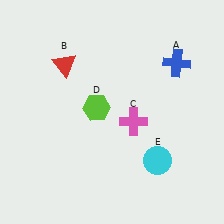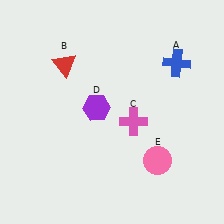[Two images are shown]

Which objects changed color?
D changed from lime to purple. E changed from cyan to pink.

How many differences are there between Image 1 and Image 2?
There are 2 differences between the two images.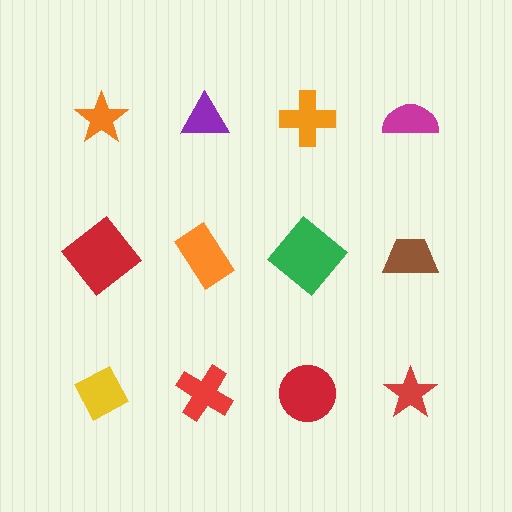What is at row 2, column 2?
An orange rectangle.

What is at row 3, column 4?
A red star.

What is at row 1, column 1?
An orange star.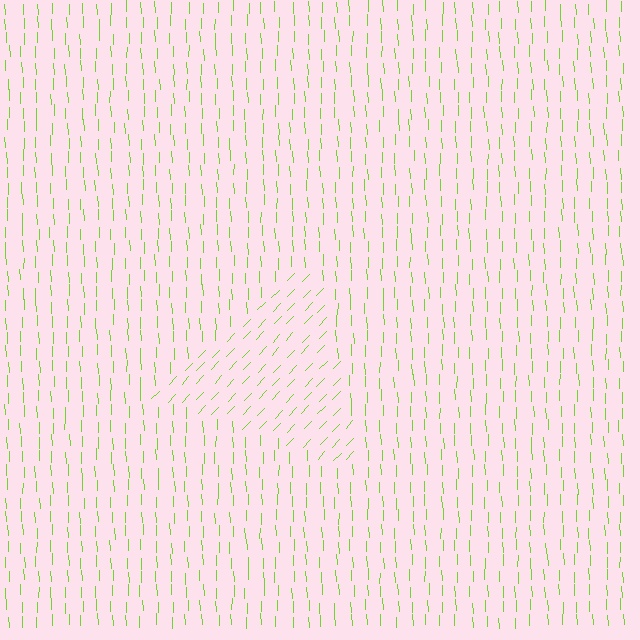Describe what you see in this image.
The image is filled with small lime line segments. A triangle region in the image has lines oriented differently from the surrounding lines, creating a visible texture boundary.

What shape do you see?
I see a triangle.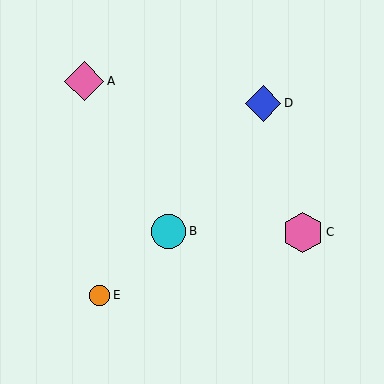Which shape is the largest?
The pink hexagon (labeled C) is the largest.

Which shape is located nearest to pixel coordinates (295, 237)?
The pink hexagon (labeled C) at (303, 232) is nearest to that location.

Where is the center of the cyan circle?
The center of the cyan circle is at (169, 231).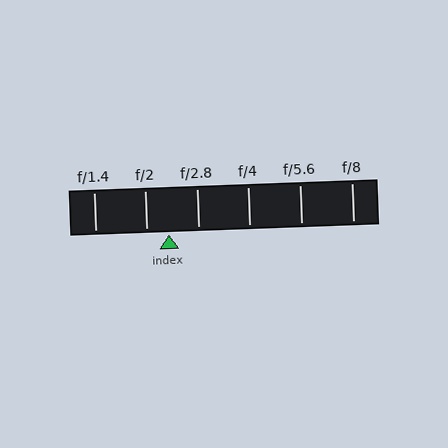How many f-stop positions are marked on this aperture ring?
There are 6 f-stop positions marked.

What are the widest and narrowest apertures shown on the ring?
The widest aperture shown is f/1.4 and the narrowest is f/8.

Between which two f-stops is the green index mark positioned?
The index mark is between f/2 and f/2.8.